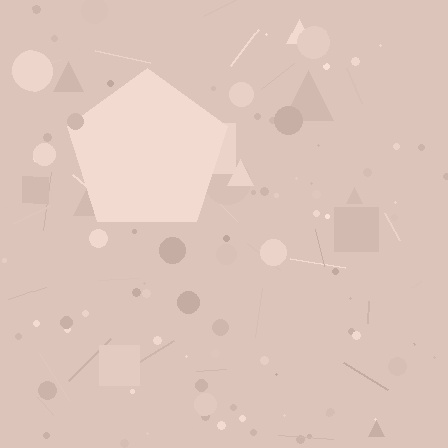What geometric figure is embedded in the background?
A pentagon is embedded in the background.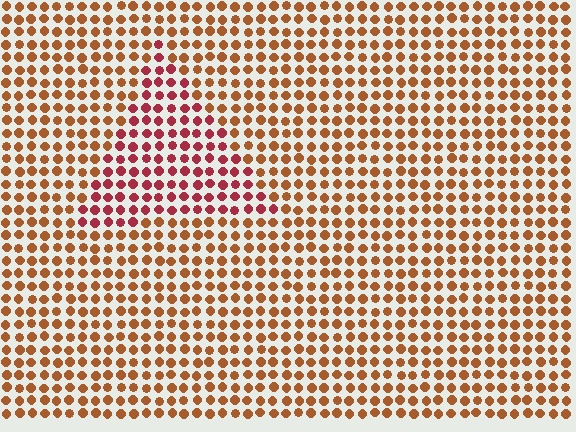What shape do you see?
I see a triangle.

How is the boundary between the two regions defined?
The boundary is defined purely by a slight shift in hue (about 34 degrees). Spacing, size, and orientation are identical on both sides.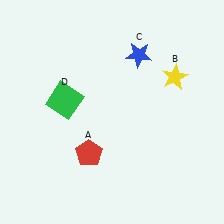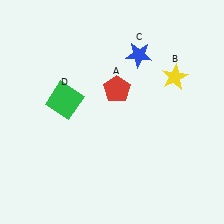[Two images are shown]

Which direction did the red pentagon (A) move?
The red pentagon (A) moved up.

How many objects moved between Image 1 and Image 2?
1 object moved between the two images.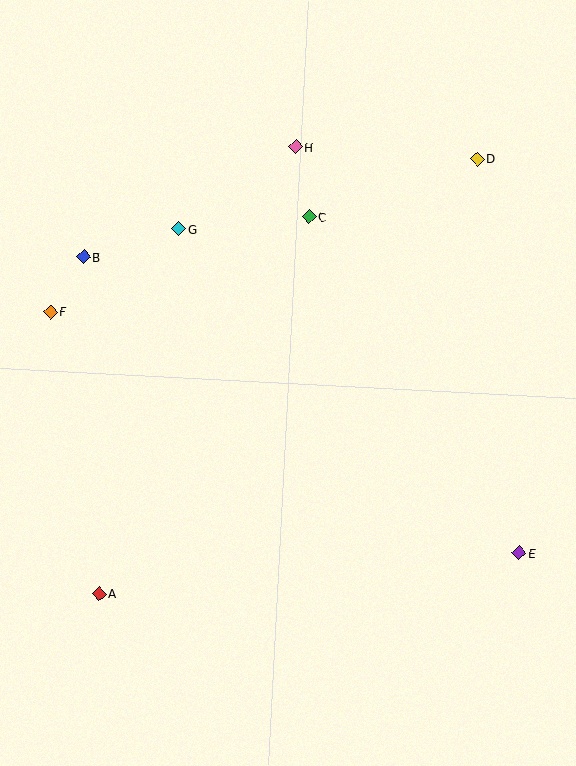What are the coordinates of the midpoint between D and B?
The midpoint between D and B is at (280, 208).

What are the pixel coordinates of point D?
Point D is at (477, 159).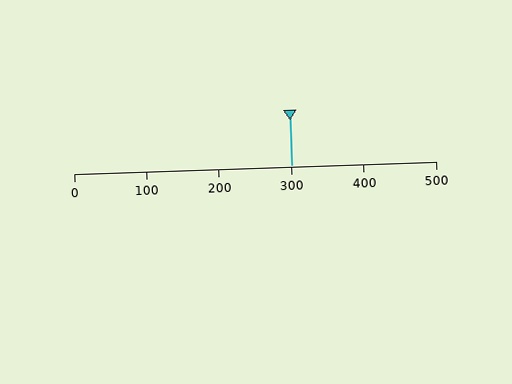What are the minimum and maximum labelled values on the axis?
The axis runs from 0 to 500.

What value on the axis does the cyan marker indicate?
The marker indicates approximately 300.